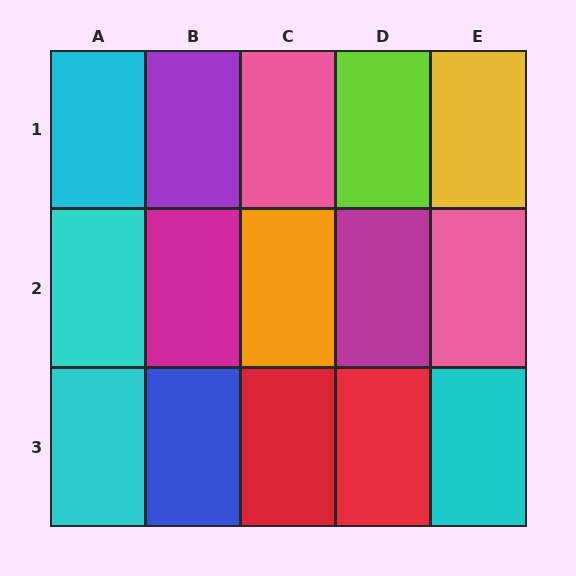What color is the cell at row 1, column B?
Purple.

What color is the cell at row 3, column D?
Red.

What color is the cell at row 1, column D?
Lime.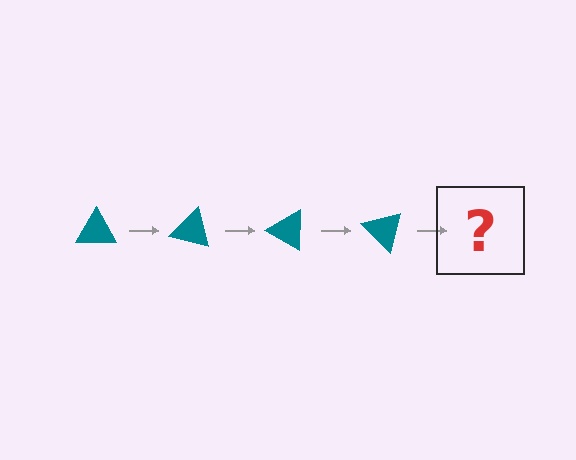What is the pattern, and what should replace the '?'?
The pattern is that the triangle rotates 15 degrees each step. The '?' should be a teal triangle rotated 60 degrees.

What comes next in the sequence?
The next element should be a teal triangle rotated 60 degrees.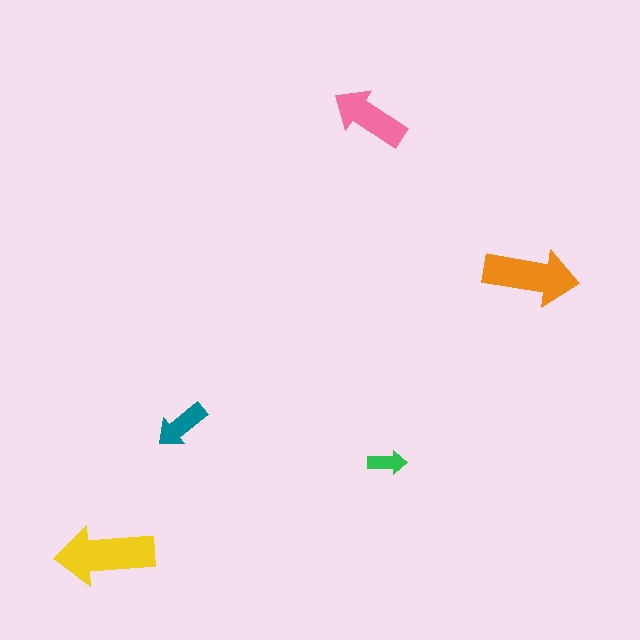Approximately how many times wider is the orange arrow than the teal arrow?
About 1.5 times wider.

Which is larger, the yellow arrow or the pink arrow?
The yellow one.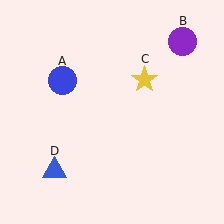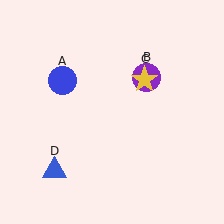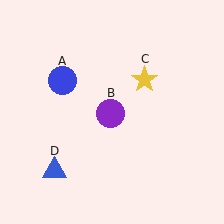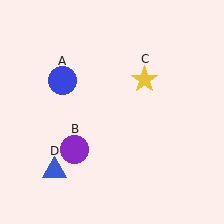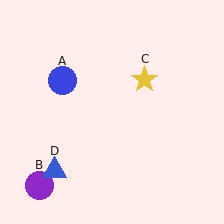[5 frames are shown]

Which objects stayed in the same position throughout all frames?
Blue circle (object A) and yellow star (object C) and blue triangle (object D) remained stationary.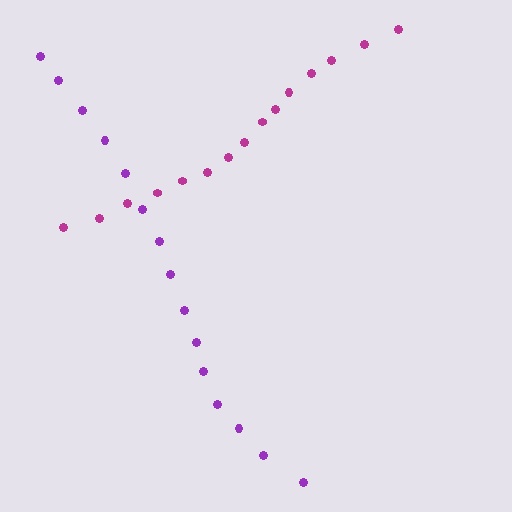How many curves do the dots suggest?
There are 2 distinct paths.